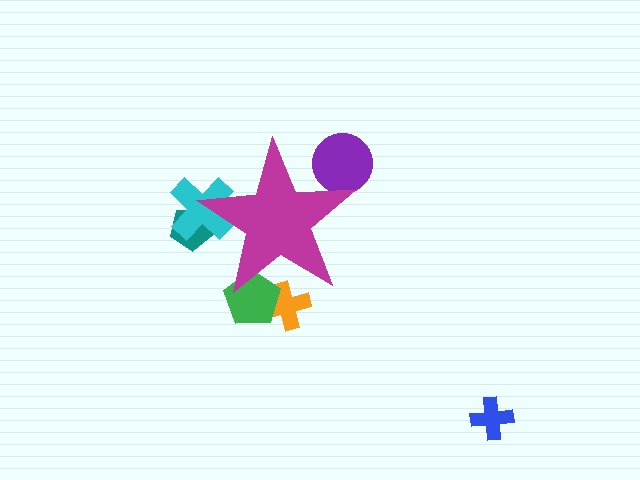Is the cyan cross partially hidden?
Yes, the cyan cross is partially hidden behind the magenta star.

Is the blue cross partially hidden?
No, the blue cross is fully visible.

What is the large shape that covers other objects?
A magenta star.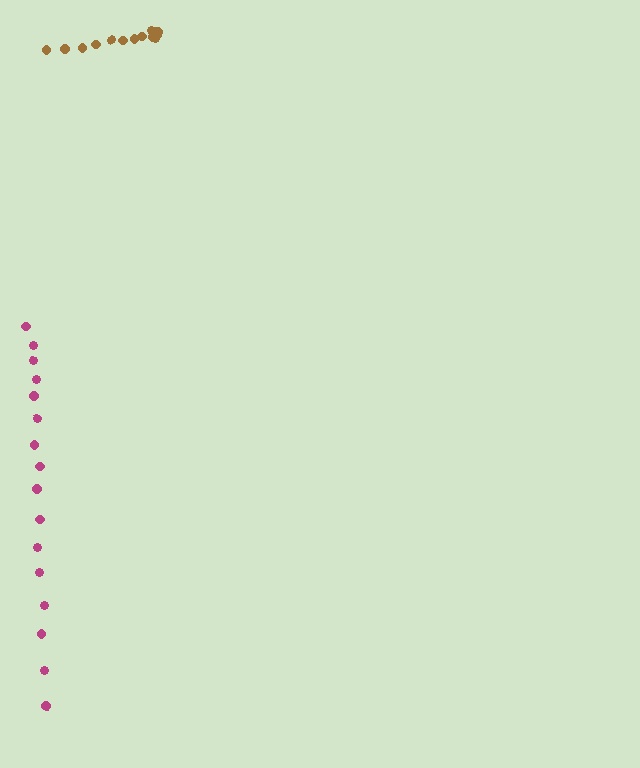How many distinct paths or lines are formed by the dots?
There are 2 distinct paths.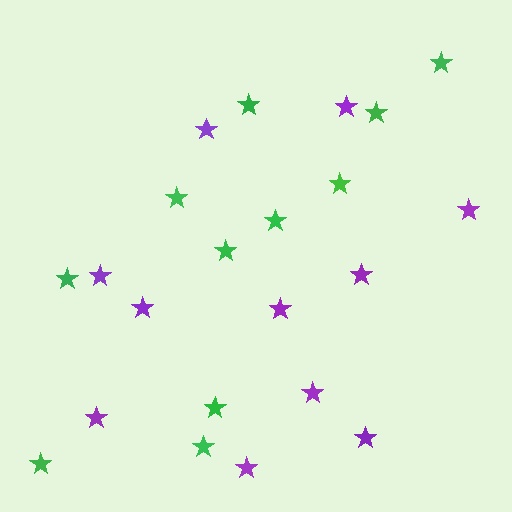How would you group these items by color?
There are 2 groups: one group of green stars (11) and one group of purple stars (11).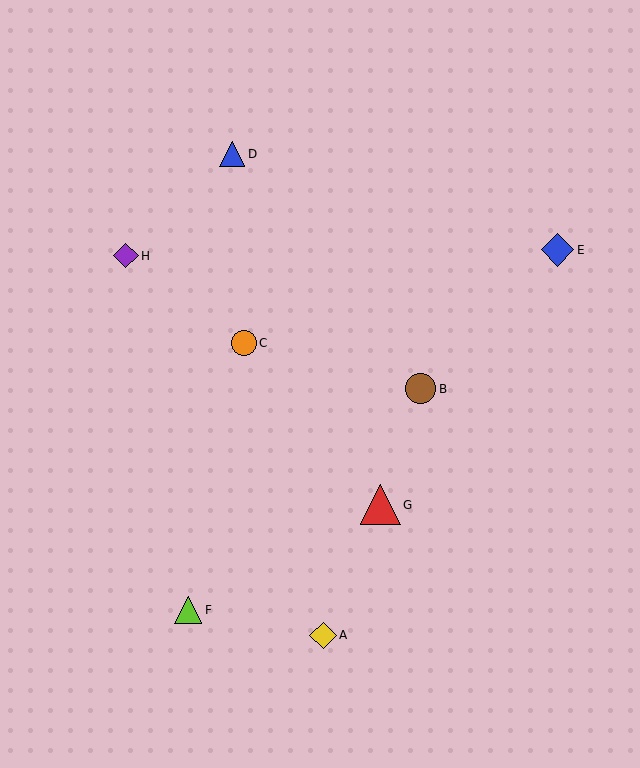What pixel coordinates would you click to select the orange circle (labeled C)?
Click at (244, 343) to select the orange circle C.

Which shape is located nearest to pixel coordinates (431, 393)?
The brown circle (labeled B) at (420, 389) is nearest to that location.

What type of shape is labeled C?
Shape C is an orange circle.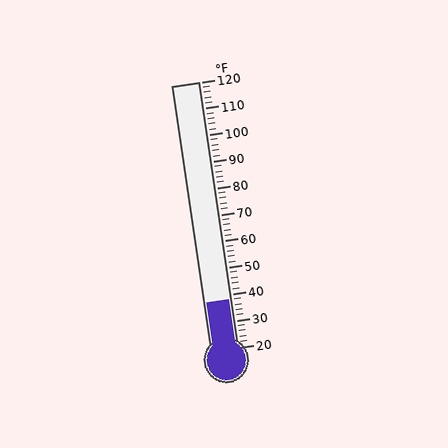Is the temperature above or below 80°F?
The temperature is below 80°F.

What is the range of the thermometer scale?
The thermometer scale ranges from 20°F to 120°F.